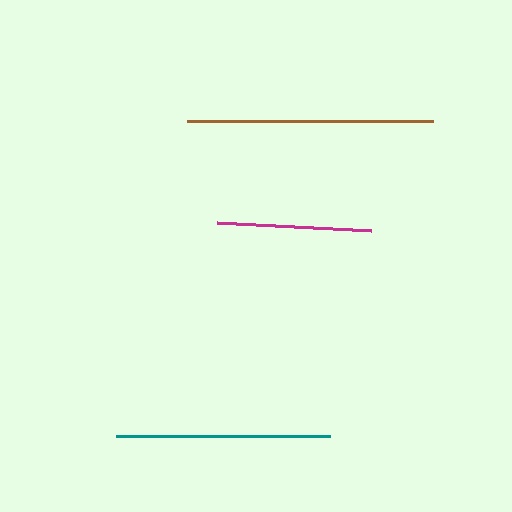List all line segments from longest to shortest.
From longest to shortest: brown, teal, magenta.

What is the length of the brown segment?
The brown segment is approximately 246 pixels long.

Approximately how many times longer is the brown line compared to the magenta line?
The brown line is approximately 1.6 times the length of the magenta line.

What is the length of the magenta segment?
The magenta segment is approximately 154 pixels long.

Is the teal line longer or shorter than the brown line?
The brown line is longer than the teal line.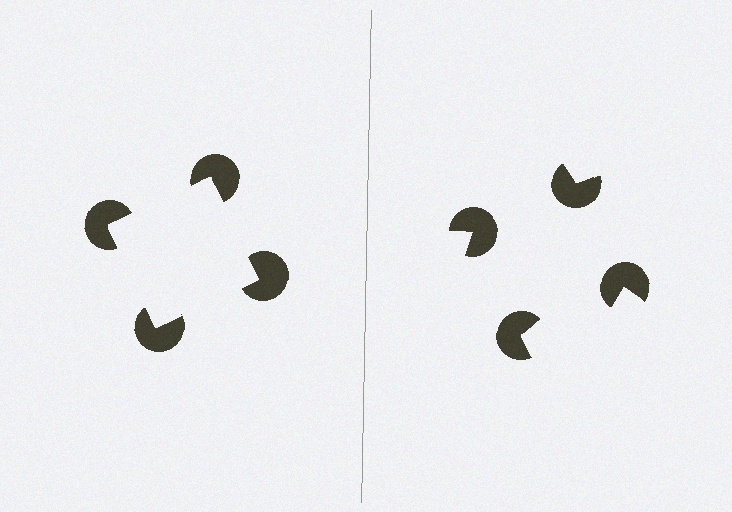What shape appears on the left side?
An illusory square.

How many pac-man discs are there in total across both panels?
8 — 4 on each side.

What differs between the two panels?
The pac-man discs are positioned identically on both sides; only the wedge orientations differ. On the left they align to a square; on the right they are misaligned.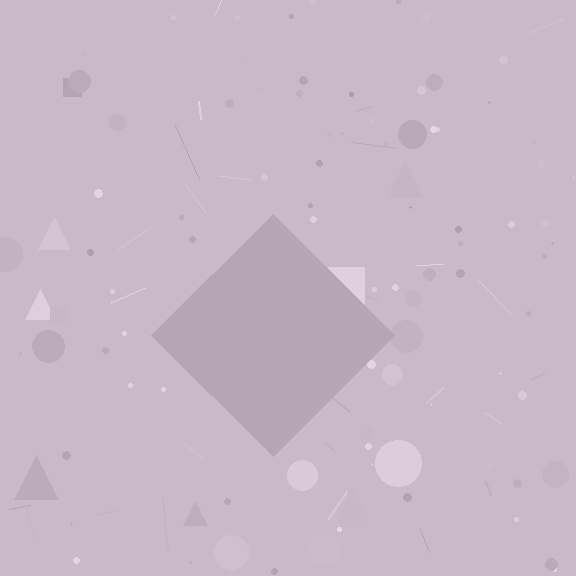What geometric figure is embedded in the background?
A diamond is embedded in the background.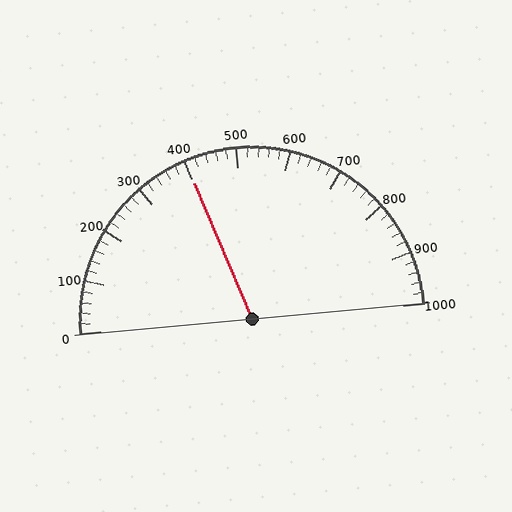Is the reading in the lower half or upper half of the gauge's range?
The reading is in the lower half of the range (0 to 1000).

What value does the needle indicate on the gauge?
The needle indicates approximately 400.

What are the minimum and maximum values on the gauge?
The gauge ranges from 0 to 1000.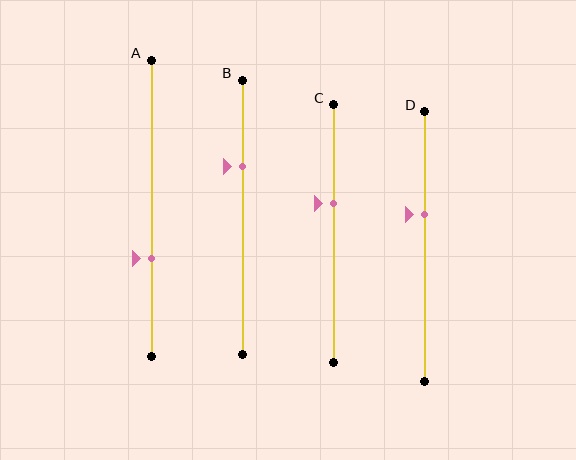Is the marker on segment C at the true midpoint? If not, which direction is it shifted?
No, the marker on segment C is shifted upward by about 11% of the segment length.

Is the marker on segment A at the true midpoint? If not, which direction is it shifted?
No, the marker on segment A is shifted downward by about 17% of the segment length.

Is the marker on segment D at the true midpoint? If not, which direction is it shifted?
No, the marker on segment D is shifted upward by about 12% of the segment length.